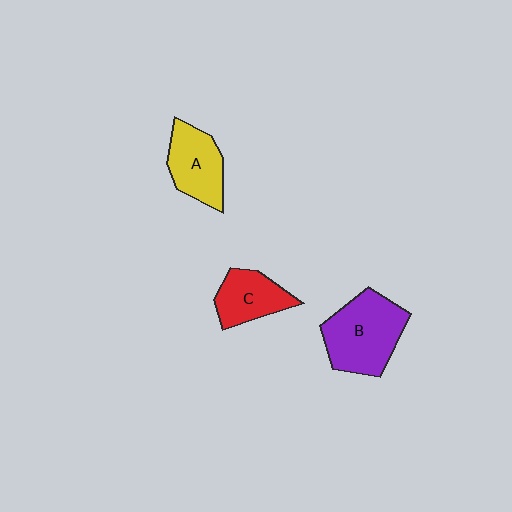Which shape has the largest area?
Shape B (purple).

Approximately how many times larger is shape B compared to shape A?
Approximately 1.4 times.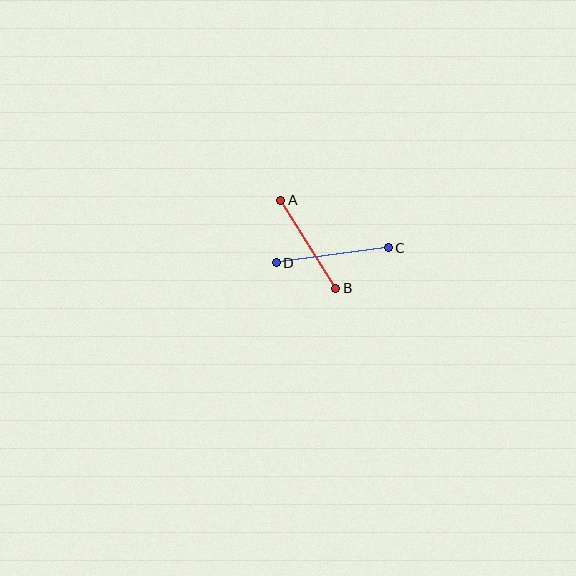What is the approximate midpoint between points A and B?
The midpoint is at approximately (308, 244) pixels.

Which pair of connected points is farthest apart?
Points C and D are farthest apart.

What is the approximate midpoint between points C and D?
The midpoint is at approximately (332, 255) pixels.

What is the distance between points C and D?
The distance is approximately 113 pixels.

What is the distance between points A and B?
The distance is approximately 104 pixels.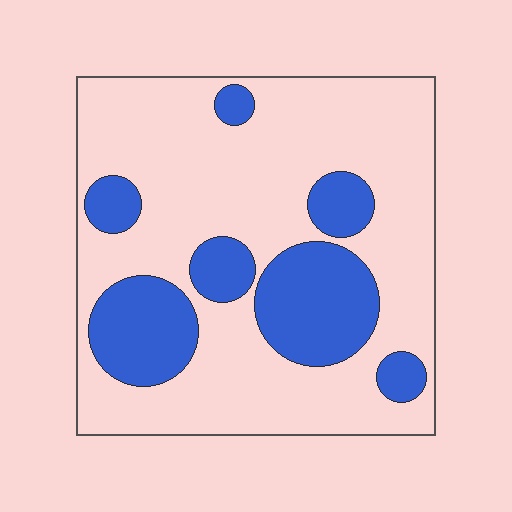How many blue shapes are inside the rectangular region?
7.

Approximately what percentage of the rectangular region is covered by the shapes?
Approximately 25%.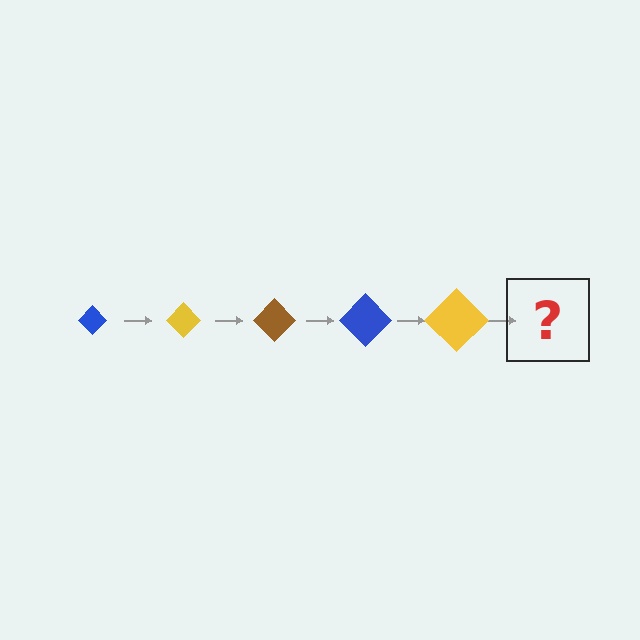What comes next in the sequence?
The next element should be a brown diamond, larger than the previous one.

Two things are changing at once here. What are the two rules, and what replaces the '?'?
The two rules are that the diamond grows larger each step and the color cycles through blue, yellow, and brown. The '?' should be a brown diamond, larger than the previous one.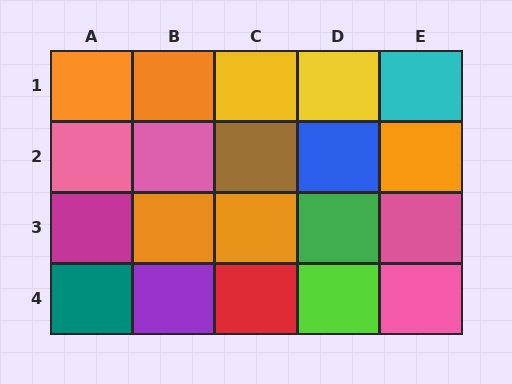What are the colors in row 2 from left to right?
Pink, pink, brown, blue, orange.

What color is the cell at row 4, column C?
Red.